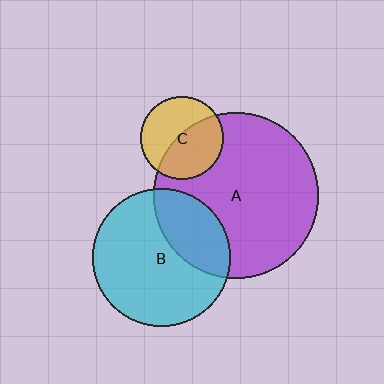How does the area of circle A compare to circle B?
Approximately 1.4 times.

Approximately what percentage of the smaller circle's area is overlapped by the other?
Approximately 50%.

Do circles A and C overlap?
Yes.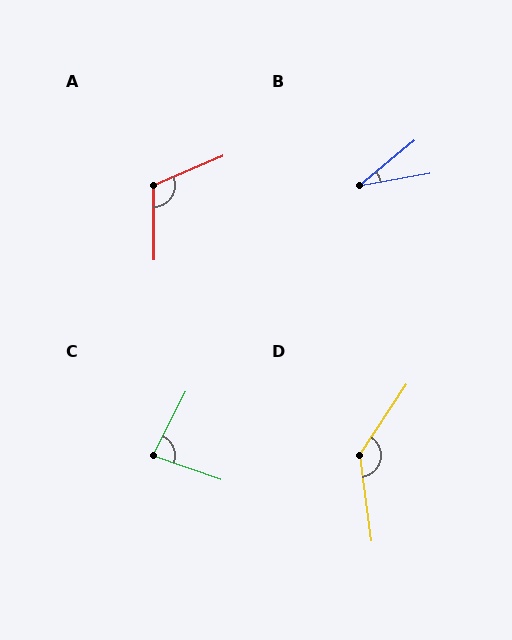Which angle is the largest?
D, at approximately 139 degrees.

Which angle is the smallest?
B, at approximately 29 degrees.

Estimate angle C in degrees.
Approximately 83 degrees.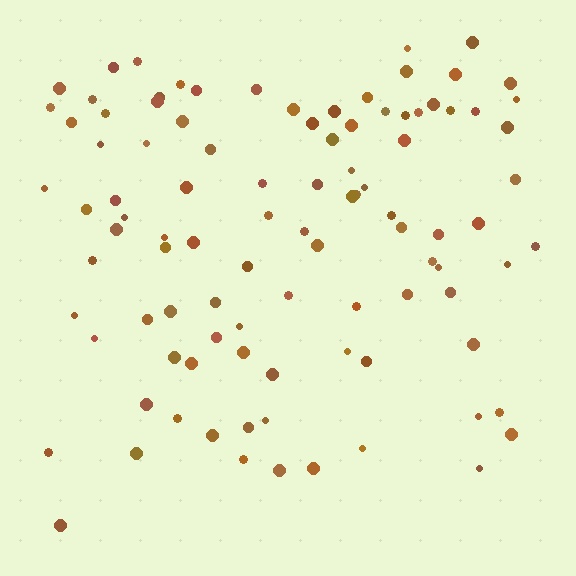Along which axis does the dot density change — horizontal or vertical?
Vertical.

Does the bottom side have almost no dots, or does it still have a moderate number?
Still a moderate number, just noticeably fewer than the top.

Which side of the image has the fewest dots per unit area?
The bottom.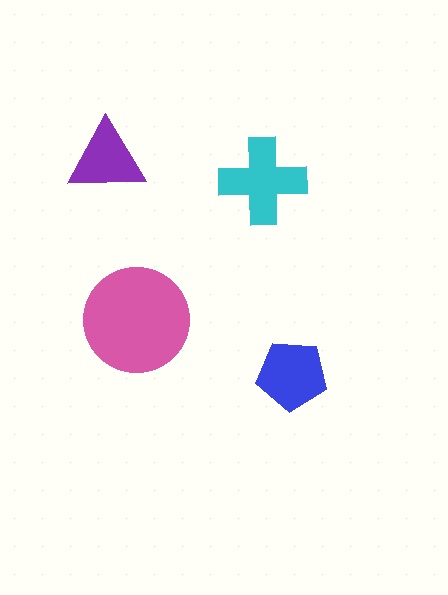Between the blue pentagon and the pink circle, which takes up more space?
The pink circle.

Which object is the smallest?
The purple triangle.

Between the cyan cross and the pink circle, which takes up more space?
The pink circle.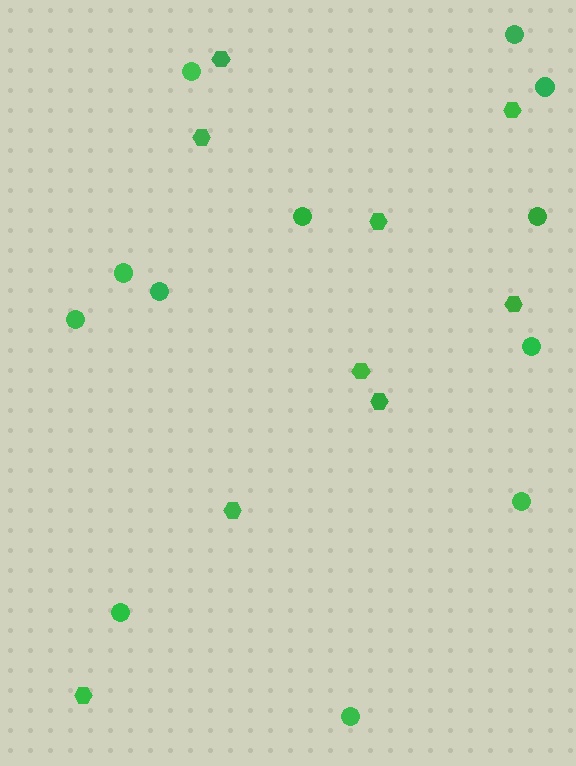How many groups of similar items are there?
There are 2 groups: one group of hexagons (9) and one group of circles (12).